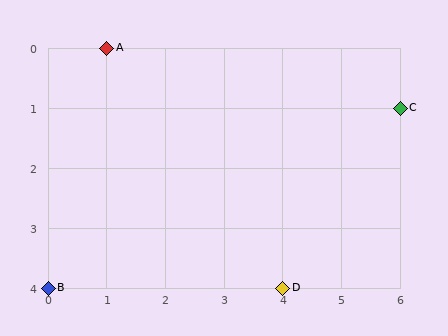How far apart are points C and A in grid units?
Points C and A are 5 columns and 1 row apart (about 5.1 grid units diagonally).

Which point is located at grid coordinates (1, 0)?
Point A is at (1, 0).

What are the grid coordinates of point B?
Point B is at grid coordinates (0, 4).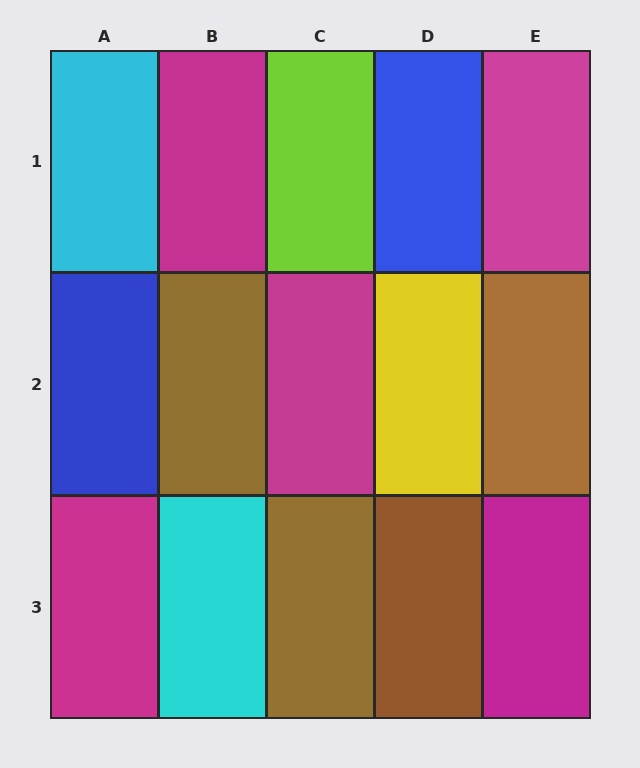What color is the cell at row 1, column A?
Cyan.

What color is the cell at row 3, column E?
Magenta.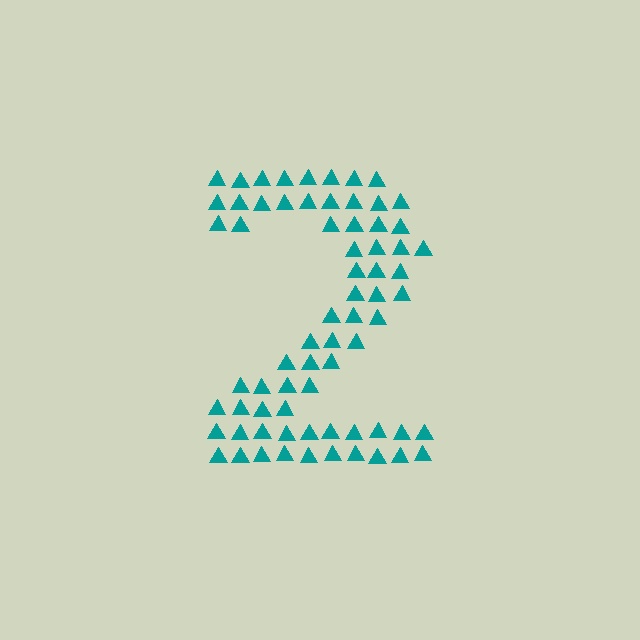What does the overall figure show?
The overall figure shows the digit 2.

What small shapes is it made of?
It is made of small triangles.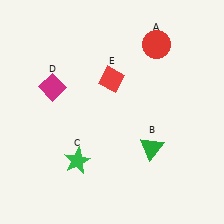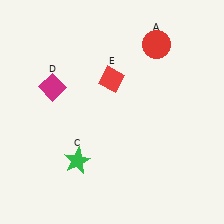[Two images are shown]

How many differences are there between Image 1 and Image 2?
There is 1 difference between the two images.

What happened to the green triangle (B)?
The green triangle (B) was removed in Image 2. It was in the bottom-right area of Image 1.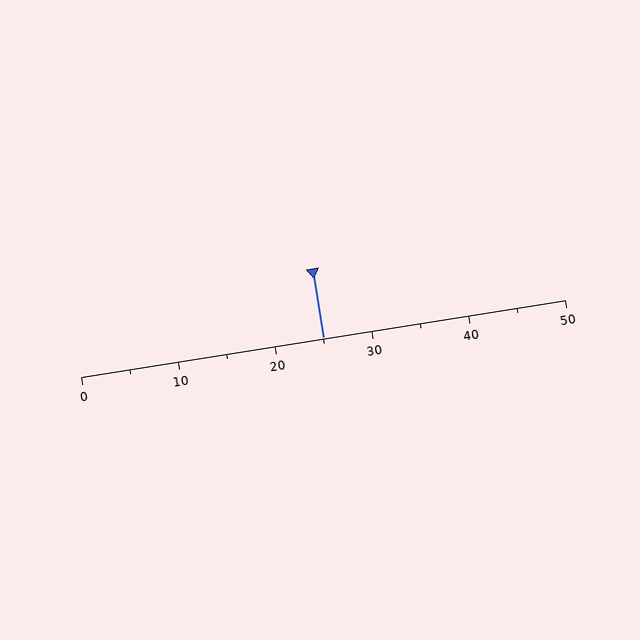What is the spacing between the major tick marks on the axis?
The major ticks are spaced 10 apart.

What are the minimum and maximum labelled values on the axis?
The axis runs from 0 to 50.